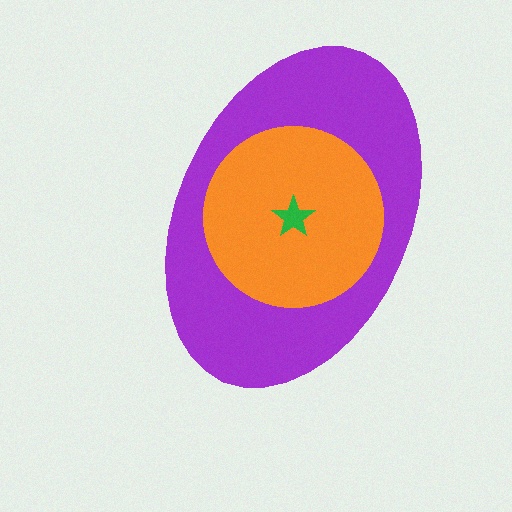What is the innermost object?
The green star.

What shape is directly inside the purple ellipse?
The orange circle.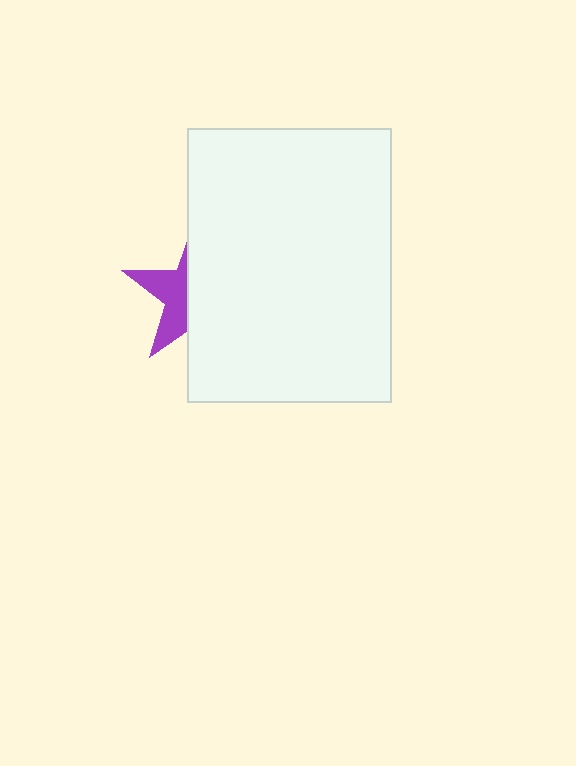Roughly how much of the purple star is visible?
A small part of it is visible (roughly 39%).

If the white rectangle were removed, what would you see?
You would see the complete purple star.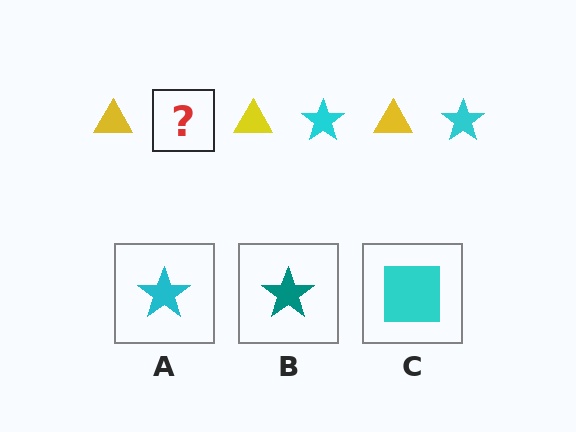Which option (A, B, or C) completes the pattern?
A.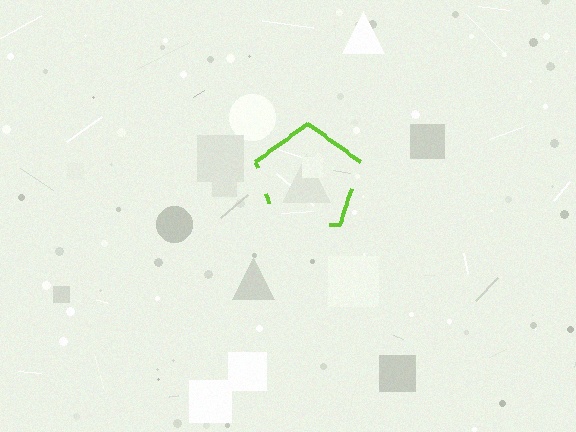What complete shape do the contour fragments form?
The contour fragments form a pentagon.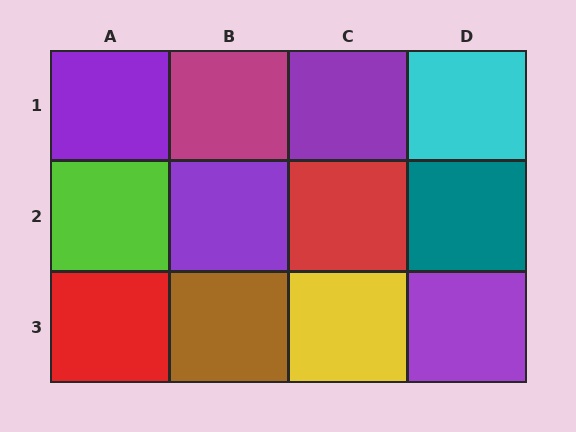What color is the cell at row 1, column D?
Cyan.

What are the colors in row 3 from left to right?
Red, brown, yellow, purple.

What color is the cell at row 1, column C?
Purple.